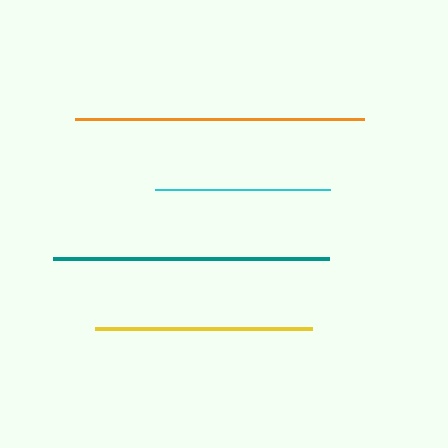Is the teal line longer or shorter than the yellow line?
The teal line is longer than the yellow line.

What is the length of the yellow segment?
The yellow segment is approximately 218 pixels long.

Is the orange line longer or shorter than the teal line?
The orange line is longer than the teal line.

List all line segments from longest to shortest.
From longest to shortest: orange, teal, yellow, cyan.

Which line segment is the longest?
The orange line is the longest at approximately 289 pixels.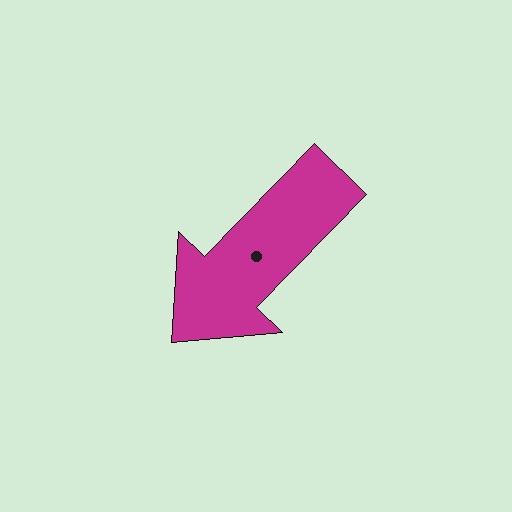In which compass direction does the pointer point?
Southwest.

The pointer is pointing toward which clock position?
Roughly 7 o'clock.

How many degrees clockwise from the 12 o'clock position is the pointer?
Approximately 224 degrees.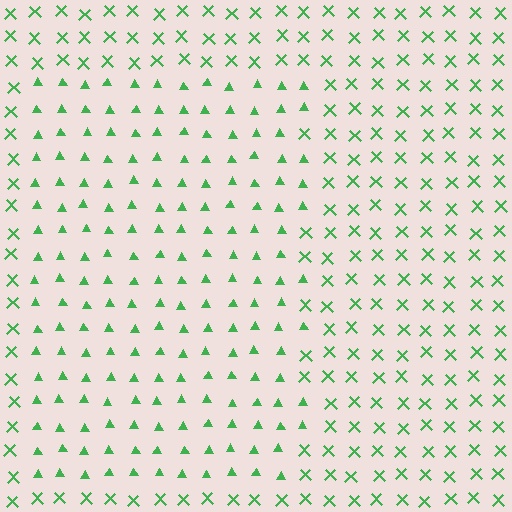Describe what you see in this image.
The image is filled with small green elements arranged in a uniform grid. A rectangle-shaped region contains triangles, while the surrounding area contains X marks. The boundary is defined purely by the change in element shape.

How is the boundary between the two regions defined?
The boundary is defined by a change in element shape: triangles inside vs. X marks outside. All elements share the same color and spacing.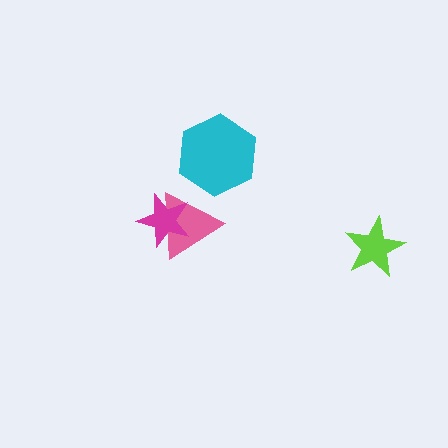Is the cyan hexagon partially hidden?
No, no other shape covers it.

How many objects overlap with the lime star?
0 objects overlap with the lime star.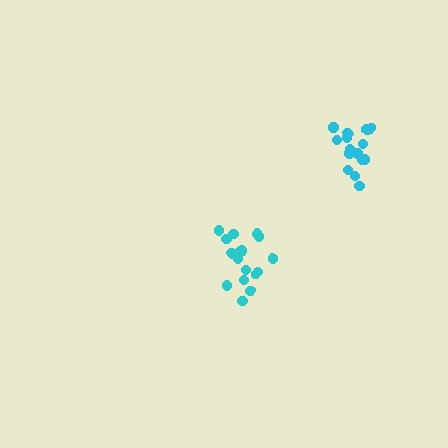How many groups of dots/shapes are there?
There are 2 groups.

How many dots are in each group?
Group 1: 15 dots, Group 2: 17 dots (32 total).